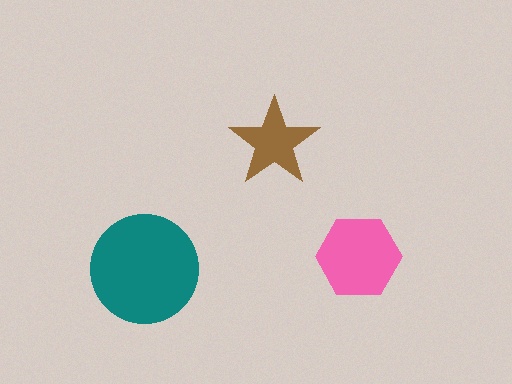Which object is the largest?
The teal circle.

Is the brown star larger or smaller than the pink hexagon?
Smaller.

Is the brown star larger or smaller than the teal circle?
Smaller.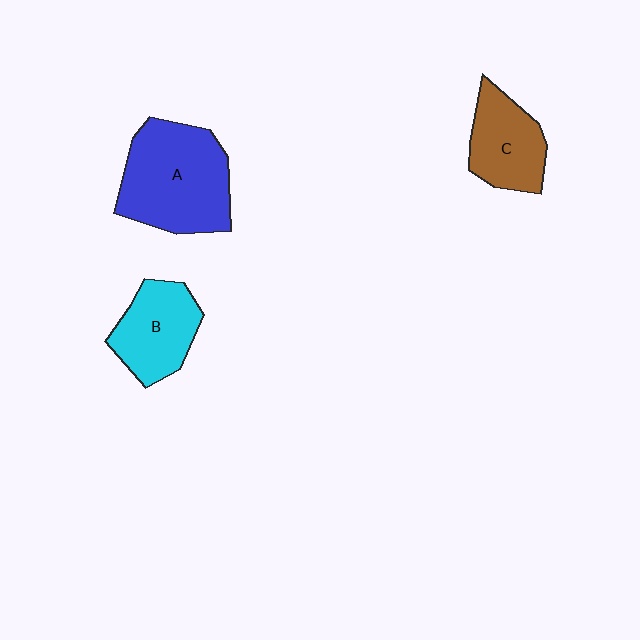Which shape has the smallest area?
Shape C (brown).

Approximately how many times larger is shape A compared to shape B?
Approximately 1.6 times.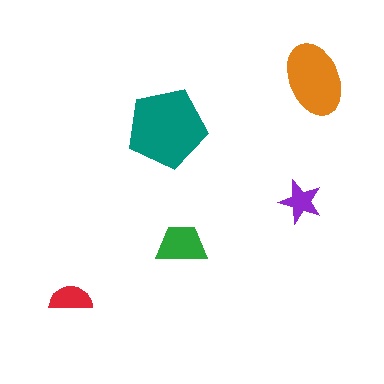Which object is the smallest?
The purple star.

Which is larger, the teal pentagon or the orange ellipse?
The teal pentagon.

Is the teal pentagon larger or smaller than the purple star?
Larger.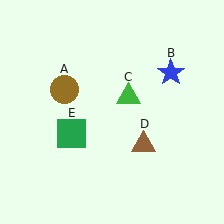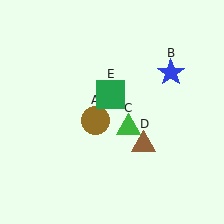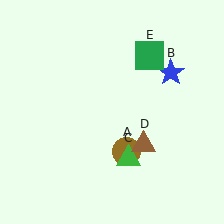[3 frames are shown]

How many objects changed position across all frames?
3 objects changed position: brown circle (object A), green triangle (object C), green square (object E).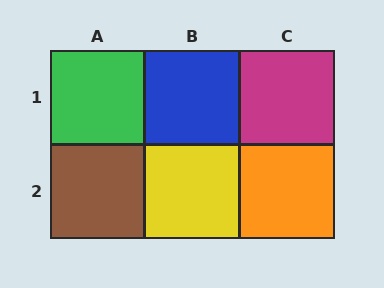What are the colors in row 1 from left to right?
Green, blue, magenta.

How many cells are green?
1 cell is green.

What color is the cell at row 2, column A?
Brown.